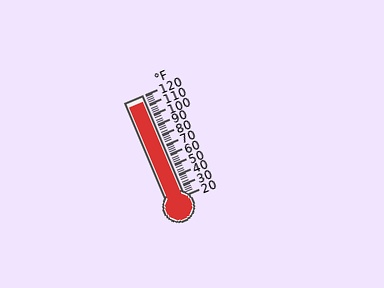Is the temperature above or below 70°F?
The temperature is above 70°F.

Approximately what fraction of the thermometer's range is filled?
The thermometer is filled to approximately 95% of its range.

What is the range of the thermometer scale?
The thermometer scale ranges from 20°F to 120°F.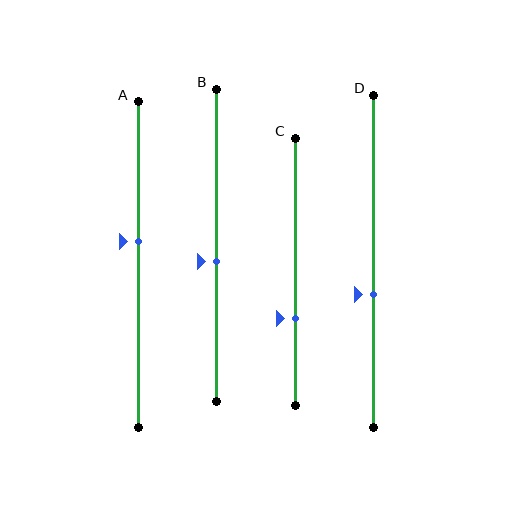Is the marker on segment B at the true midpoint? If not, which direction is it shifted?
No, the marker on segment B is shifted downward by about 5% of the segment length.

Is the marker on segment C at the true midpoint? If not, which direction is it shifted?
No, the marker on segment C is shifted downward by about 18% of the segment length.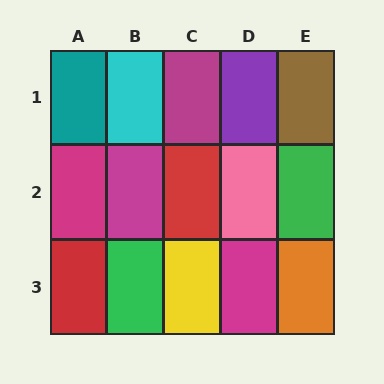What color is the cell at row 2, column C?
Red.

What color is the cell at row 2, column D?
Pink.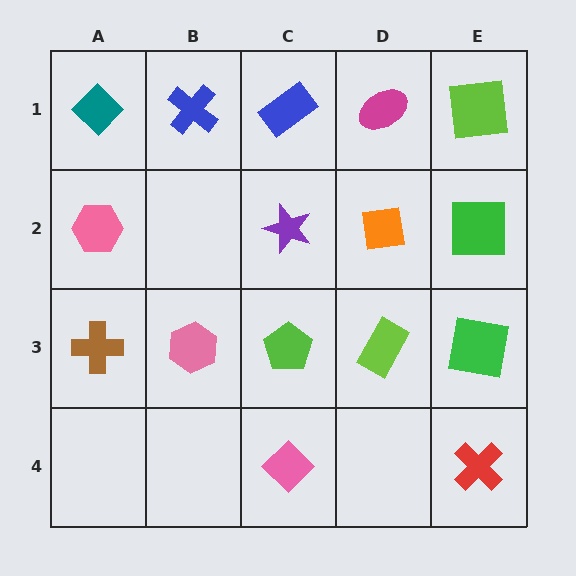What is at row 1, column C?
A blue rectangle.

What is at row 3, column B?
A pink hexagon.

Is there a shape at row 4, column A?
No, that cell is empty.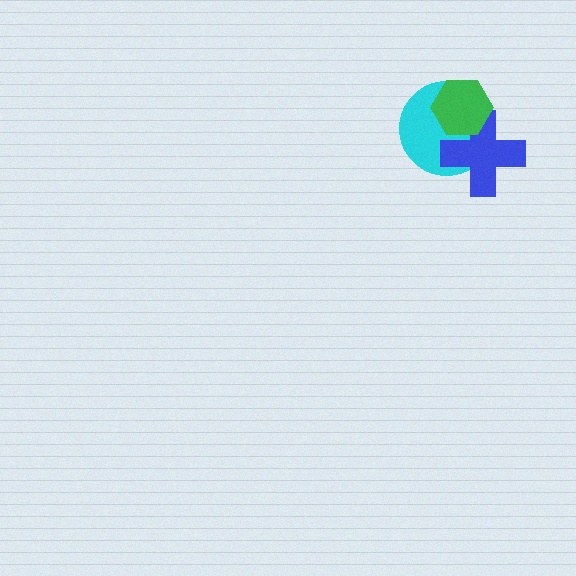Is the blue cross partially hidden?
Yes, it is partially covered by another shape.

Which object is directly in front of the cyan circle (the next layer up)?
The blue cross is directly in front of the cyan circle.